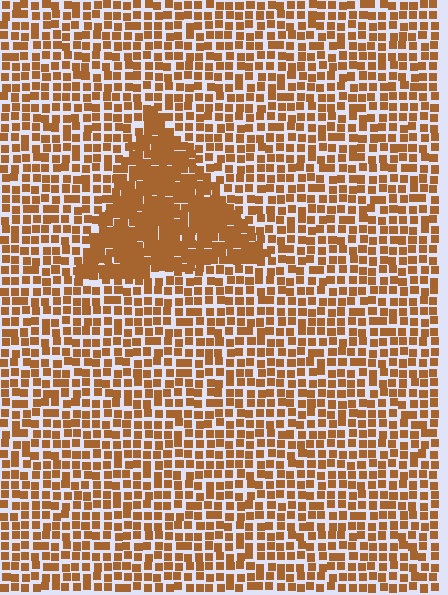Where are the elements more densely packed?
The elements are more densely packed inside the triangle boundary.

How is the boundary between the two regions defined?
The boundary is defined by a change in element density (approximately 1.8x ratio). All elements are the same color, size, and shape.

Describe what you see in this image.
The image contains small brown elements arranged at two different densities. A triangle-shaped region is visible where the elements are more densely packed than the surrounding area.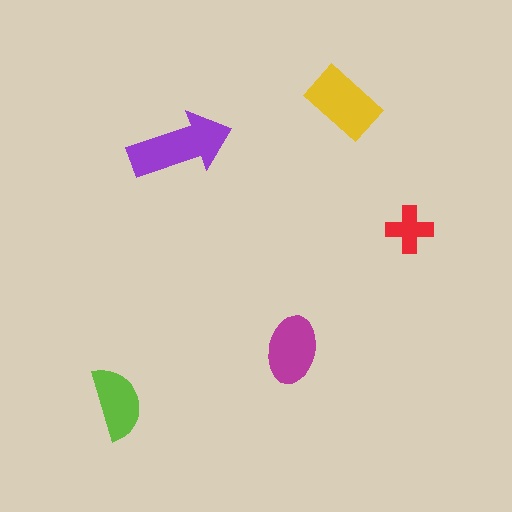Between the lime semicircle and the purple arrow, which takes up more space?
The purple arrow.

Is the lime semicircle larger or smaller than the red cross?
Larger.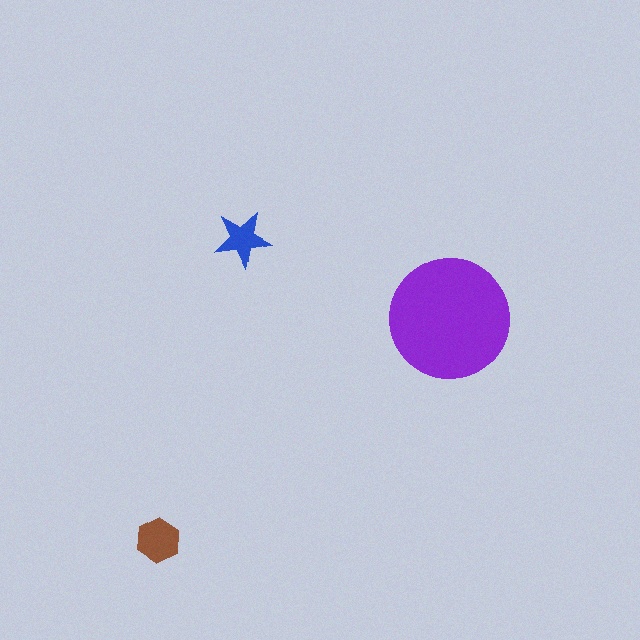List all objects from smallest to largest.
The blue star, the brown hexagon, the purple circle.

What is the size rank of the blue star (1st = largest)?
3rd.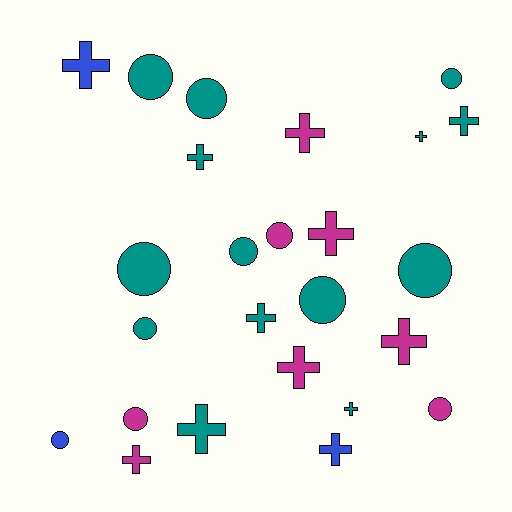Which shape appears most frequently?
Cross, with 13 objects.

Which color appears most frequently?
Teal, with 14 objects.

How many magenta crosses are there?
There are 5 magenta crosses.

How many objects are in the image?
There are 25 objects.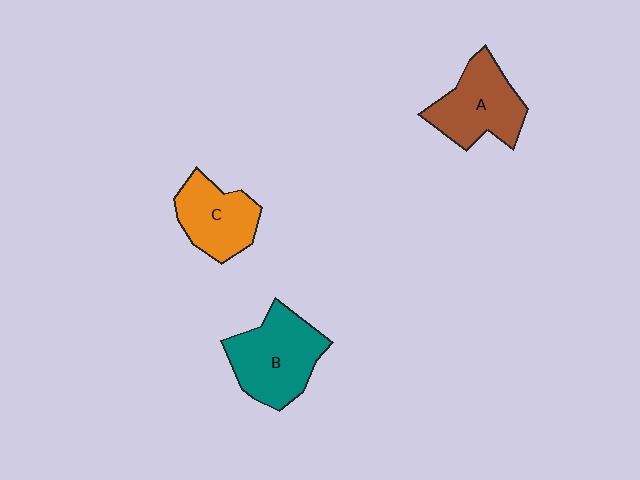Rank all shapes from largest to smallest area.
From largest to smallest: B (teal), A (brown), C (orange).